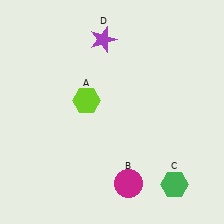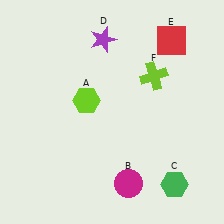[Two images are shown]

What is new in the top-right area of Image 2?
A red square (E) was added in the top-right area of Image 2.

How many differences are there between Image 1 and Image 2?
There are 2 differences between the two images.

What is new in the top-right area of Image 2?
A lime cross (F) was added in the top-right area of Image 2.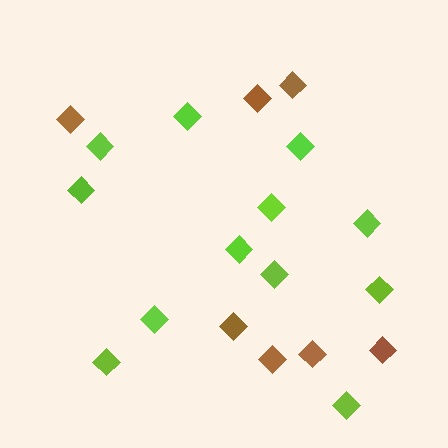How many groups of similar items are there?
There are 2 groups: one group of lime diamonds (12) and one group of brown diamonds (7).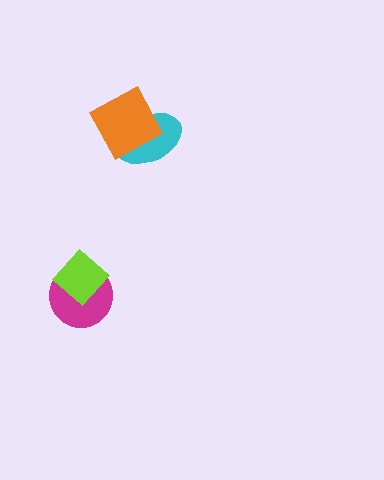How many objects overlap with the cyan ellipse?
1 object overlaps with the cyan ellipse.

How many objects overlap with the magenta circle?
1 object overlaps with the magenta circle.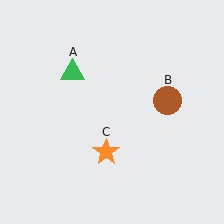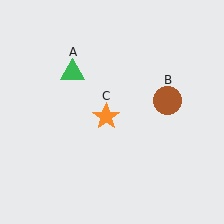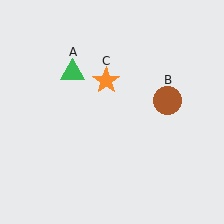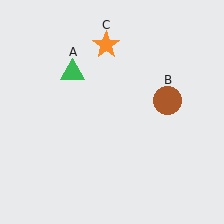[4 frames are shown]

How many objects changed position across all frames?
1 object changed position: orange star (object C).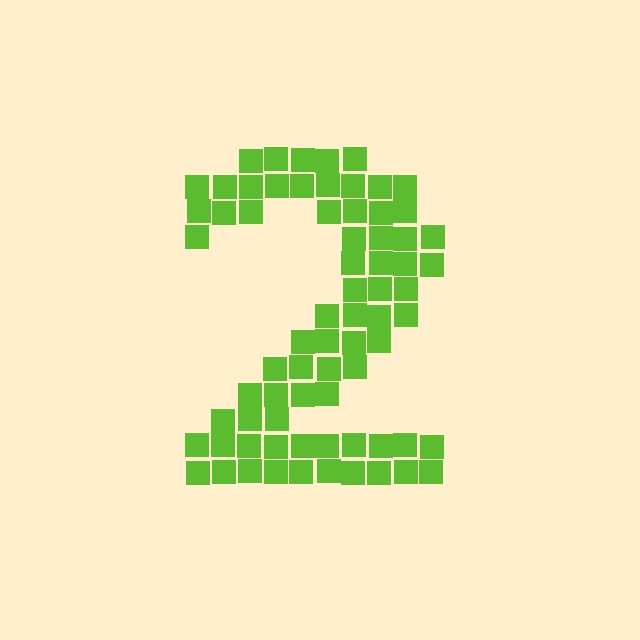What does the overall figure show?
The overall figure shows the digit 2.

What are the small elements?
The small elements are squares.